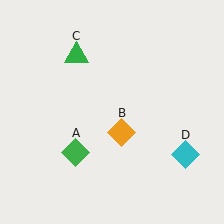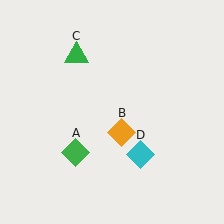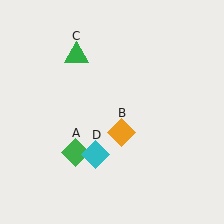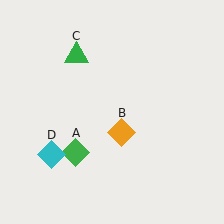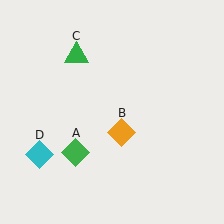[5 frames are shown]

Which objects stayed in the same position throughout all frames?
Green diamond (object A) and orange diamond (object B) and green triangle (object C) remained stationary.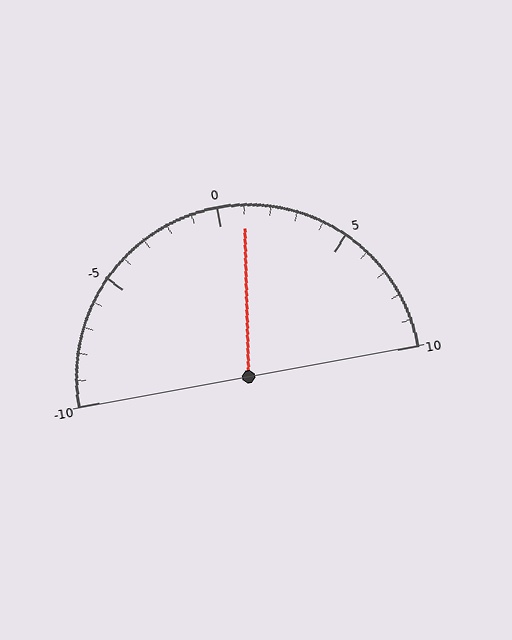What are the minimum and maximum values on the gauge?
The gauge ranges from -10 to 10.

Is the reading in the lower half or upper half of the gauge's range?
The reading is in the upper half of the range (-10 to 10).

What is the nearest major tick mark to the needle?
The nearest major tick mark is 0.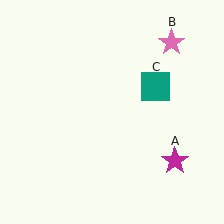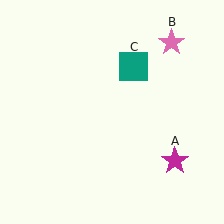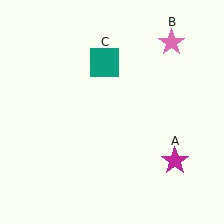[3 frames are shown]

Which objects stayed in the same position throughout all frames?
Magenta star (object A) and pink star (object B) remained stationary.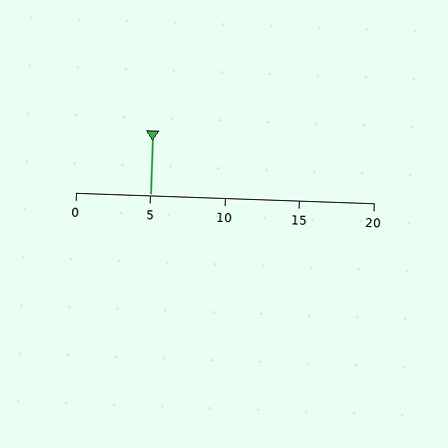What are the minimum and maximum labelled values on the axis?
The axis runs from 0 to 20.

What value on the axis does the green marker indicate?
The marker indicates approximately 5.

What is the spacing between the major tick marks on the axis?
The major ticks are spaced 5 apart.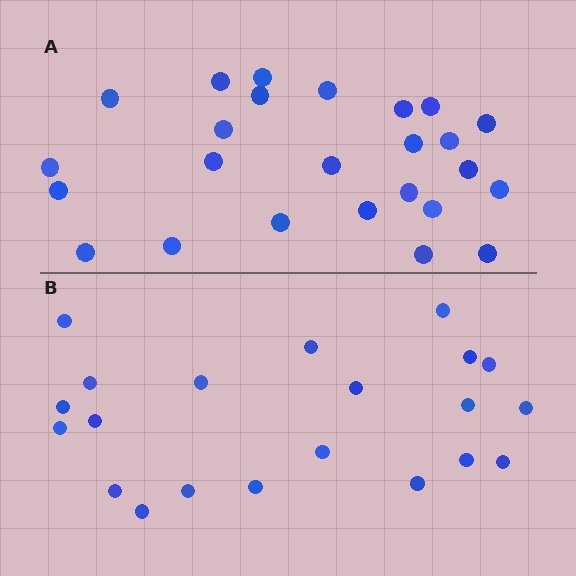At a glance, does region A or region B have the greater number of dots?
Region A (the top region) has more dots.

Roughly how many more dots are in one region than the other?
Region A has about 4 more dots than region B.